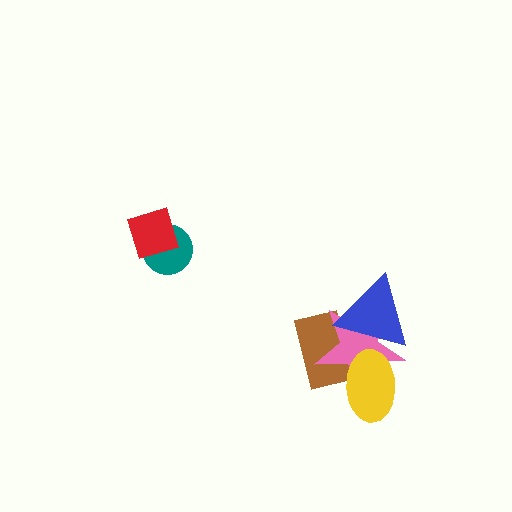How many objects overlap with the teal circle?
1 object overlaps with the teal circle.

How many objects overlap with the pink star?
3 objects overlap with the pink star.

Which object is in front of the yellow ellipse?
The blue triangle is in front of the yellow ellipse.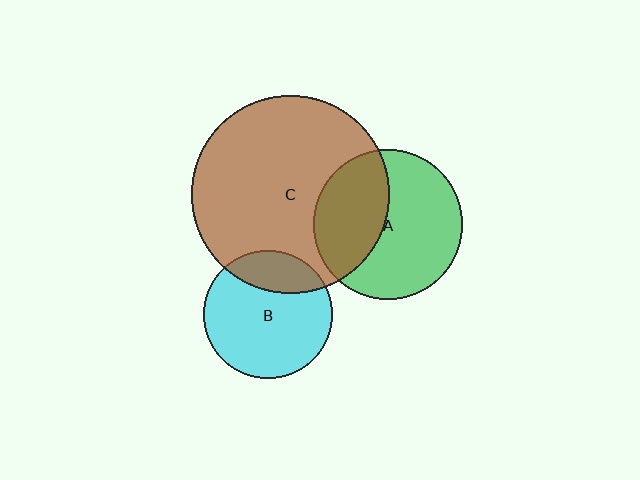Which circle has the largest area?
Circle C (brown).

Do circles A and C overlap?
Yes.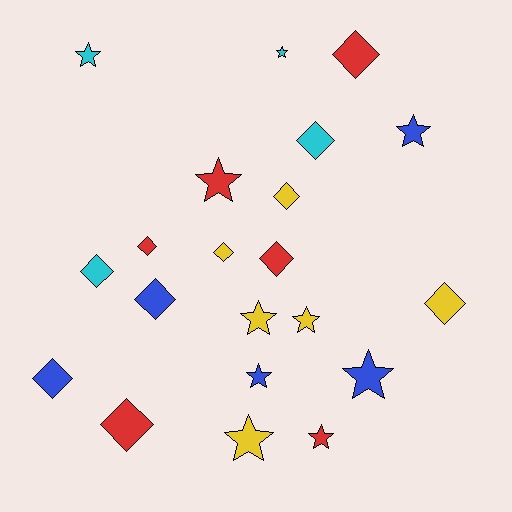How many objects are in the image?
There are 21 objects.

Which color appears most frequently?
Red, with 6 objects.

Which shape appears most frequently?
Diamond, with 11 objects.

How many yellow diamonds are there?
There are 3 yellow diamonds.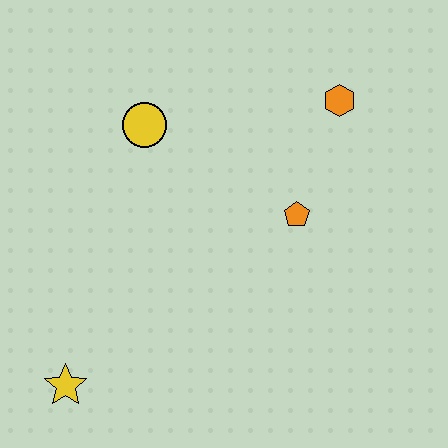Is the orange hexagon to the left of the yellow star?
No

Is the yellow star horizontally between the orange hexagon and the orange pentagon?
No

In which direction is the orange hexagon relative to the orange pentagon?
The orange hexagon is above the orange pentagon.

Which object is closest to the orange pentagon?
The orange hexagon is closest to the orange pentagon.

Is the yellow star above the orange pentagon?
No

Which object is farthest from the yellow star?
The orange hexagon is farthest from the yellow star.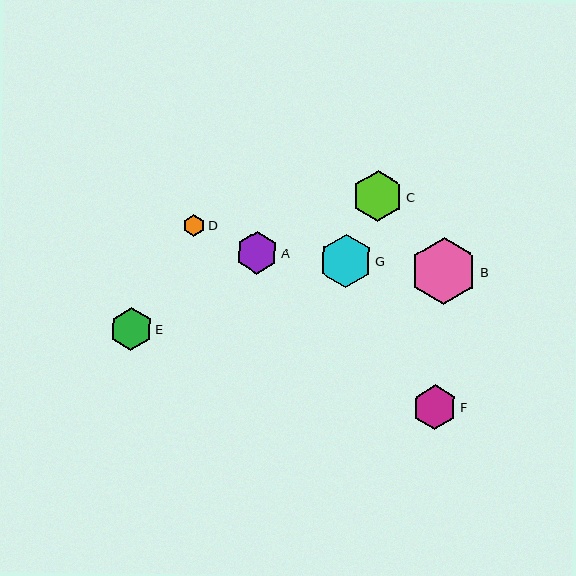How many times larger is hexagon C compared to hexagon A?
Hexagon C is approximately 1.2 times the size of hexagon A.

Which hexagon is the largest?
Hexagon B is the largest with a size of approximately 67 pixels.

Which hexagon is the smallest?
Hexagon D is the smallest with a size of approximately 22 pixels.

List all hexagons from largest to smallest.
From largest to smallest: B, G, C, F, E, A, D.